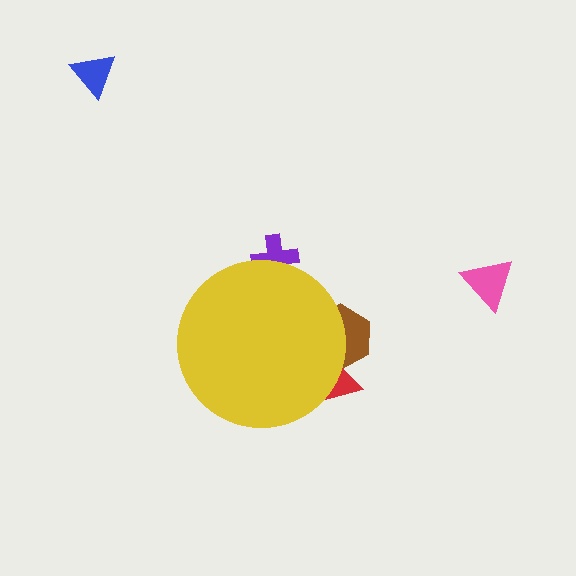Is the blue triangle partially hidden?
No, the blue triangle is fully visible.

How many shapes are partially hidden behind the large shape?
3 shapes are partially hidden.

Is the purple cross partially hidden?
Yes, the purple cross is partially hidden behind the yellow circle.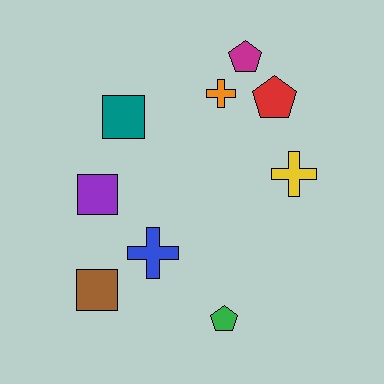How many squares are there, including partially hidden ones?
There are 3 squares.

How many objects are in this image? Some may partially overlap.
There are 9 objects.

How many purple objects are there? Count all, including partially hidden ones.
There is 1 purple object.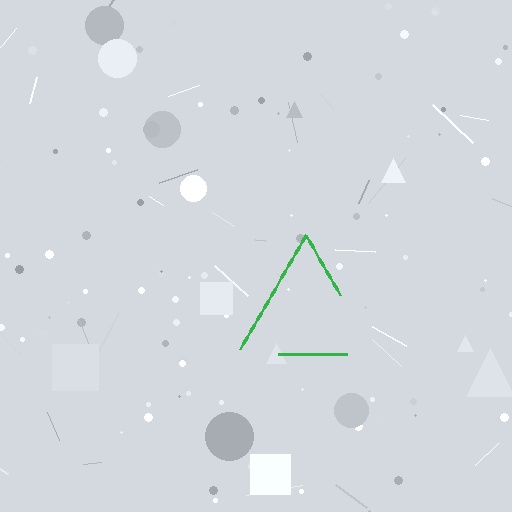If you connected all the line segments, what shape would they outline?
They would outline a triangle.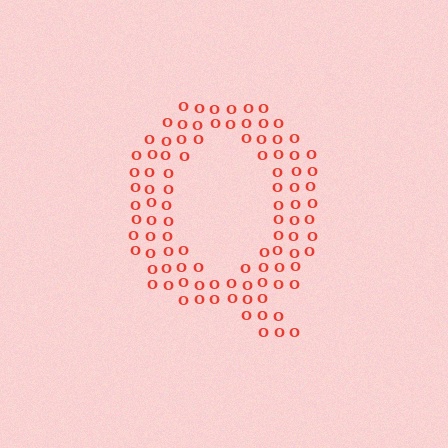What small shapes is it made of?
It is made of small letter O's.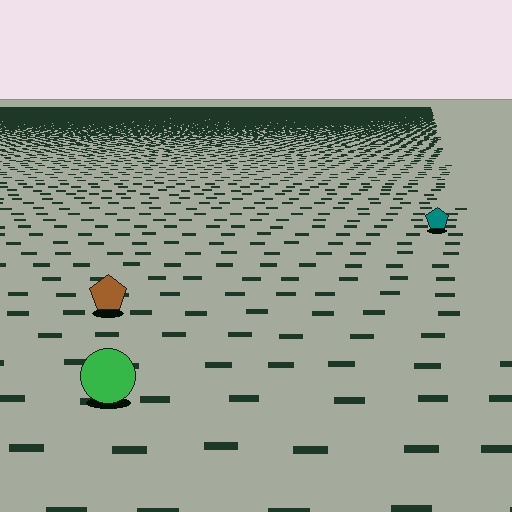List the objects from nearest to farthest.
From nearest to farthest: the green circle, the brown pentagon, the teal pentagon.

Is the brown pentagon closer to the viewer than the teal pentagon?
Yes. The brown pentagon is closer — you can tell from the texture gradient: the ground texture is coarser near it.